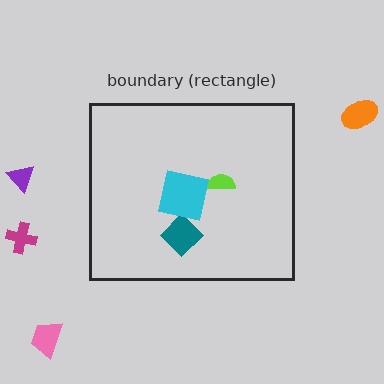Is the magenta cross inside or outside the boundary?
Outside.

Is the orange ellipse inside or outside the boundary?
Outside.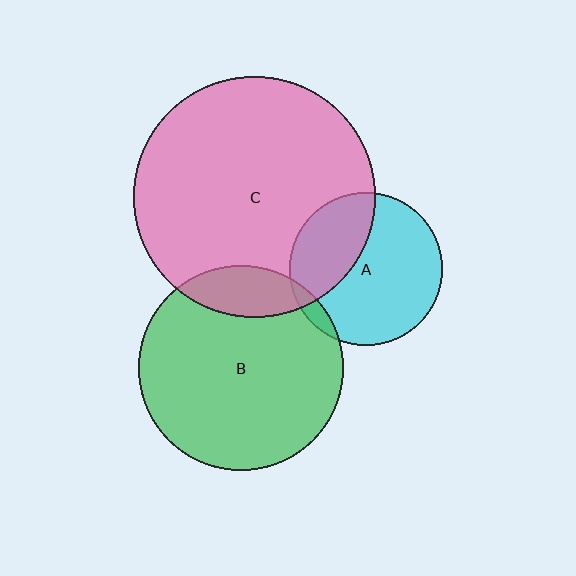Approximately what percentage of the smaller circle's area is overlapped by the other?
Approximately 35%.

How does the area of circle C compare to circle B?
Approximately 1.4 times.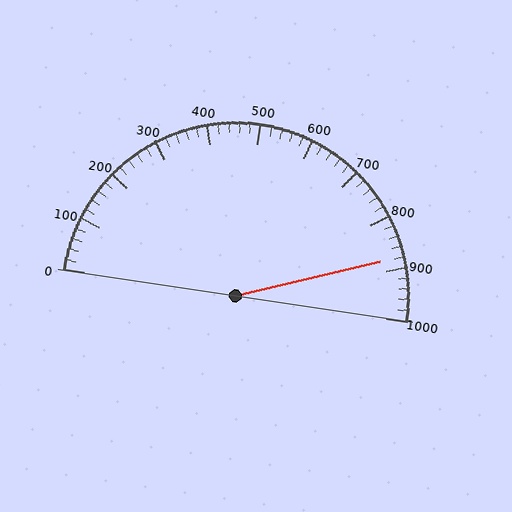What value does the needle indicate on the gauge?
The needle indicates approximately 880.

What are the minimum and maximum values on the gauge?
The gauge ranges from 0 to 1000.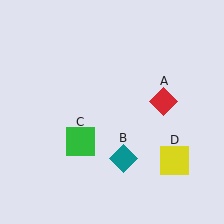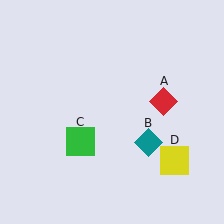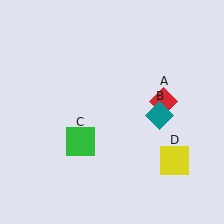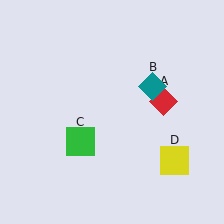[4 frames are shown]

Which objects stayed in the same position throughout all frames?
Red diamond (object A) and green square (object C) and yellow square (object D) remained stationary.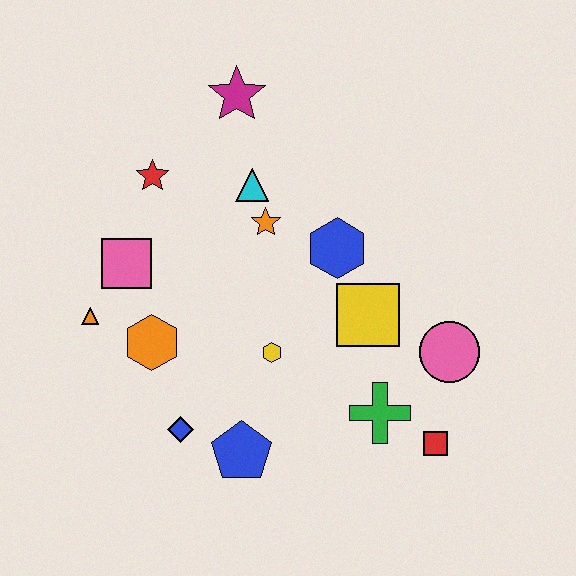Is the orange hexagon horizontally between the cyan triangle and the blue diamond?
No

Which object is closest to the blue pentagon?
The blue diamond is closest to the blue pentagon.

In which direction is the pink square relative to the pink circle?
The pink square is to the left of the pink circle.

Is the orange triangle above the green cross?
Yes